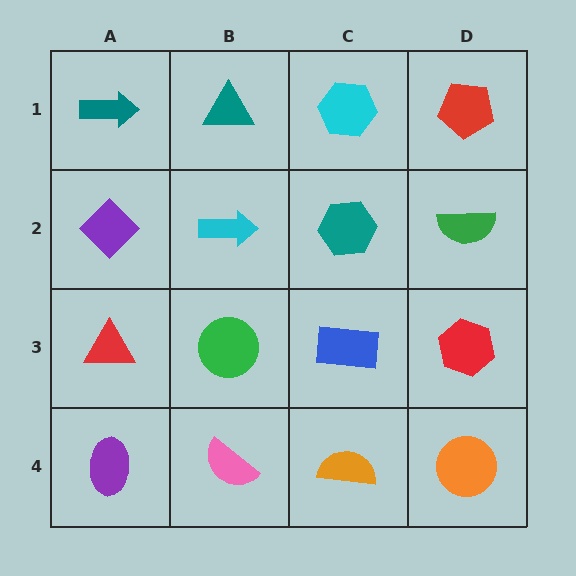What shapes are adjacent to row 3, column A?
A purple diamond (row 2, column A), a purple ellipse (row 4, column A), a green circle (row 3, column B).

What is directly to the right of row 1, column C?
A red pentagon.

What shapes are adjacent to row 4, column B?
A green circle (row 3, column B), a purple ellipse (row 4, column A), an orange semicircle (row 4, column C).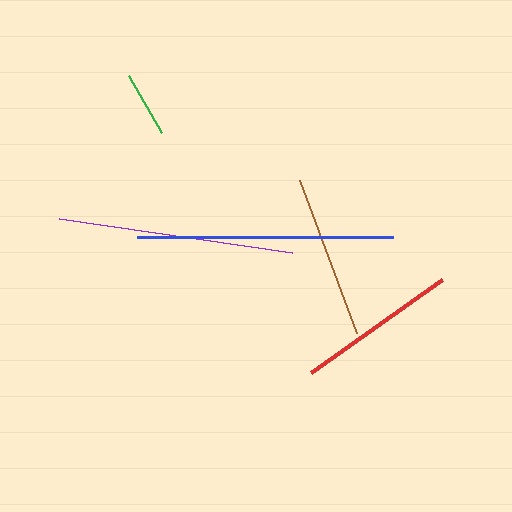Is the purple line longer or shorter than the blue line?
The blue line is longer than the purple line.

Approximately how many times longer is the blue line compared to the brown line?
The blue line is approximately 1.6 times the length of the brown line.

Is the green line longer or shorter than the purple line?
The purple line is longer than the green line.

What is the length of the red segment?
The red segment is approximately 160 pixels long.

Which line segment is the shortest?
The green line is the shortest at approximately 65 pixels.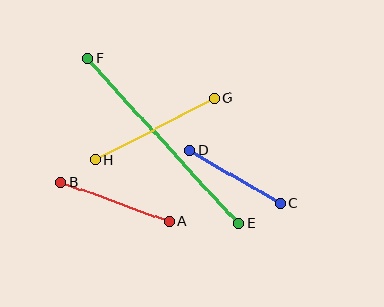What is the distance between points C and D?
The distance is approximately 105 pixels.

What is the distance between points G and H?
The distance is approximately 134 pixels.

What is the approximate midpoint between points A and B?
The midpoint is at approximately (115, 202) pixels.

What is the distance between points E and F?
The distance is approximately 224 pixels.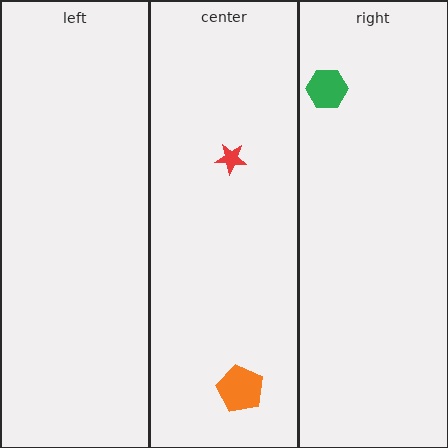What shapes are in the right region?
The green hexagon.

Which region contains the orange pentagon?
The center region.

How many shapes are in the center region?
2.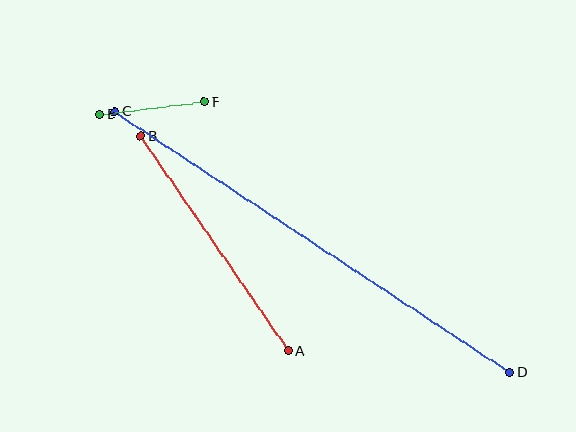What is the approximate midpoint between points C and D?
The midpoint is at approximately (312, 242) pixels.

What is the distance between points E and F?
The distance is approximately 105 pixels.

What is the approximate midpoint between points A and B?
The midpoint is at approximately (214, 244) pixels.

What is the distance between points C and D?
The distance is approximately 474 pixels.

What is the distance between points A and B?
The distance is approximately 260 pixels.